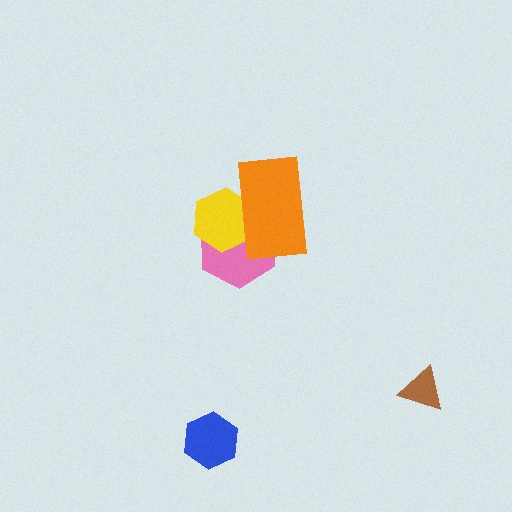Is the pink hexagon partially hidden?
Yes, it is partially covered by another shape.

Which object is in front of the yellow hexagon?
The orange rectangle is in front of the yellow hexagon.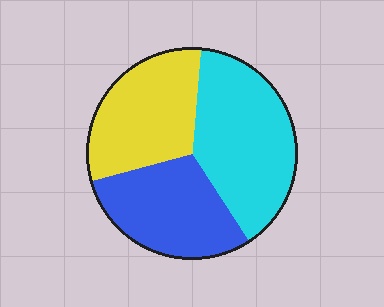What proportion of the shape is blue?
Blue takes up about one third (1/3) of the shape.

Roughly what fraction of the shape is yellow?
Yellow covers roughly 30% of the shape.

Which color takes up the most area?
Cyan, at roughly 40%.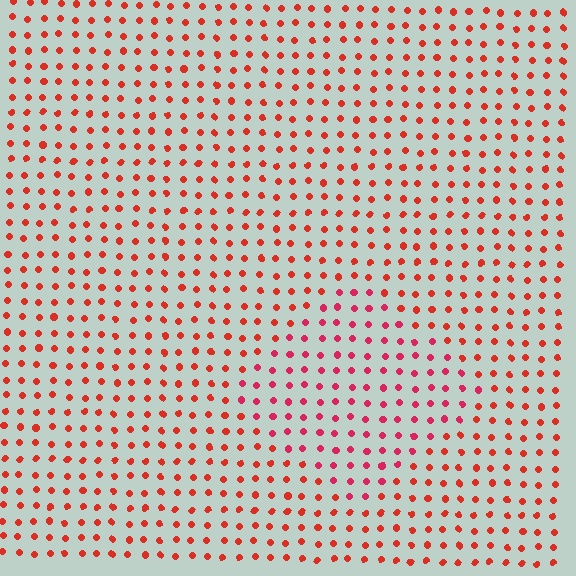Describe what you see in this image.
The image is filled with small red elements in a uniform arrangement. A diamond-shaped region is visible where the elements are tinted to a slightly different hue, forming a subtle color boundary.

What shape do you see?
I see a diamond.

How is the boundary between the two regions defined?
The boundary is defined purely by a slight shift in hue (about 24 degrees). Spacing, size, and orientation are identical on both sides.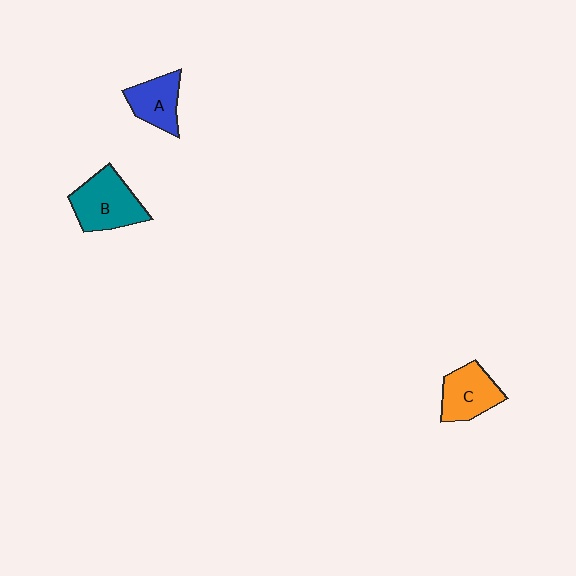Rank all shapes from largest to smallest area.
From largest to smallest: B (teal), C (orange), A (blue).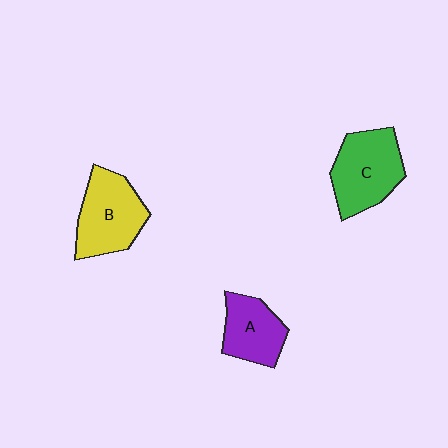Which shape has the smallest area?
Shape A (purple).